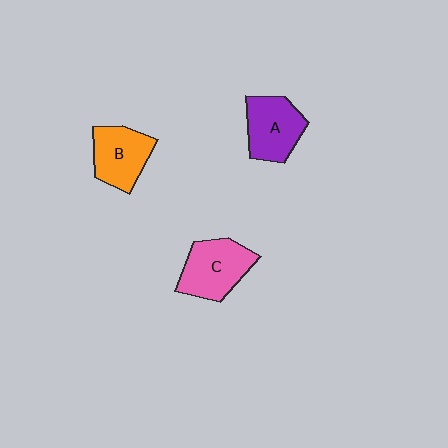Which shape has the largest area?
Shape C (pink).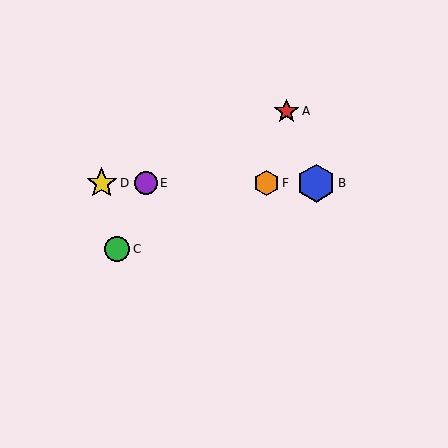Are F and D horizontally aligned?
Yes, both are at y≈183.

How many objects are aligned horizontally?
4 objects (B, D, E, F) are aligned horizontally.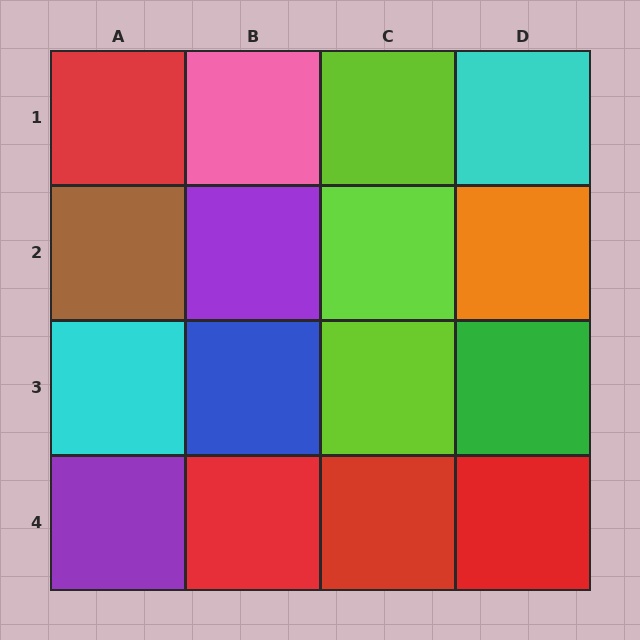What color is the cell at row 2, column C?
Lime.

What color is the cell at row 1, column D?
Cyan.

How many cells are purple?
2 cells are purple.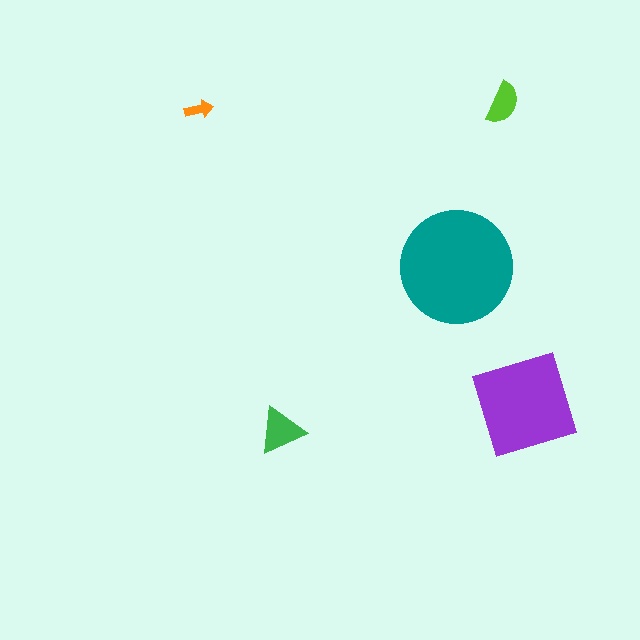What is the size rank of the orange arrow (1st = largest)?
5th.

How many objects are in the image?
There are 5 objects in the image.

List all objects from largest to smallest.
The teal circle, the purple diamond, the green triangle, the lime semicircle, the orange arrow.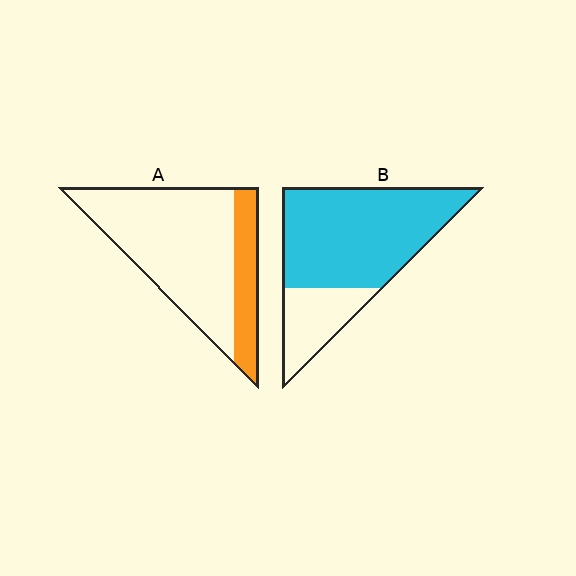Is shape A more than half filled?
No.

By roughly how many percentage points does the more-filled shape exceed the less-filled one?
By roughly 50 percentage points (B over A).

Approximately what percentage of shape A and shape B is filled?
A is approximately 25% and B is approximately 75%.